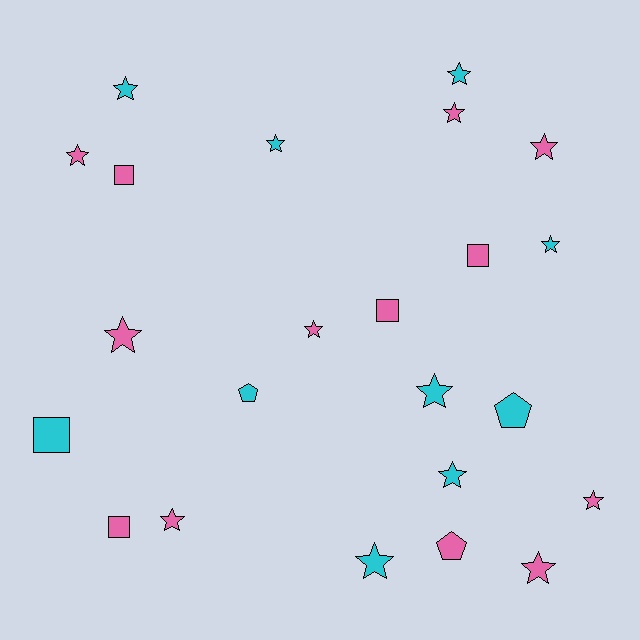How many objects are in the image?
There are 23 objects.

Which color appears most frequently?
Pink, with 13 objects.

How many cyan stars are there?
There are 7 cyan stars.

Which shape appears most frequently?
Star, with 15 objects.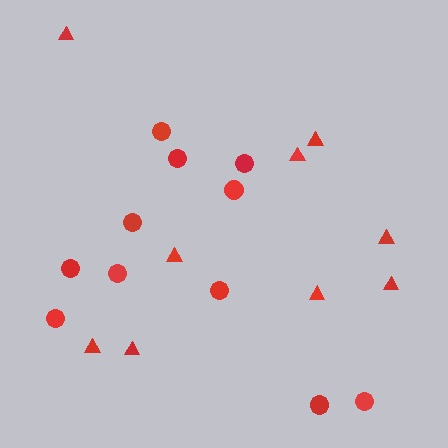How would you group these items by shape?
There are 2 groups: one group of circles (11) and one group of triangles (9).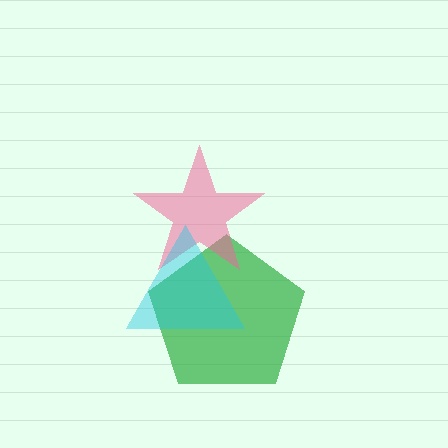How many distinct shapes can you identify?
There are 3 distinct shapes: a green pentagon, a pink star, a cyan triangle.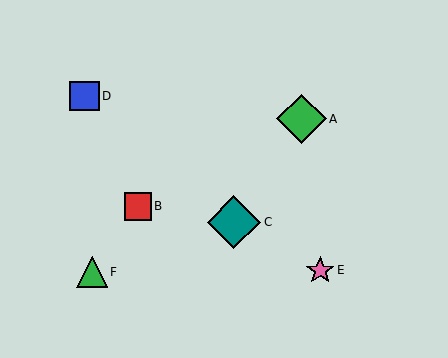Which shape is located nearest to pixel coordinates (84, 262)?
The green triangle (labeled F) at (92, 272) is nearest to that location.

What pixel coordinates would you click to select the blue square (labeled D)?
Click at (85, 96) to select the blue square D.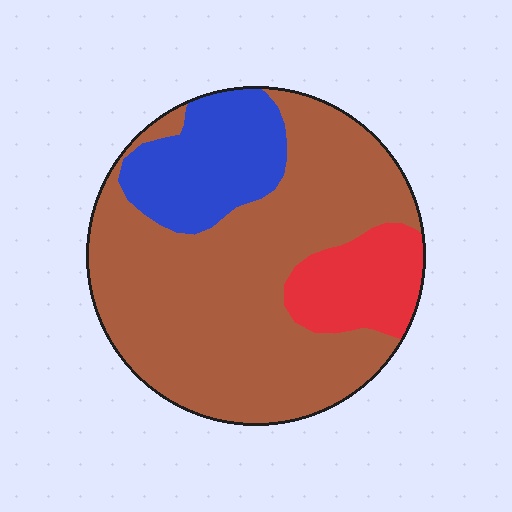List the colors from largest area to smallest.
From largest to smallest: brown, blue, red.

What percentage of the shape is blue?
Blue takes up between a sixth and a third of the shape.